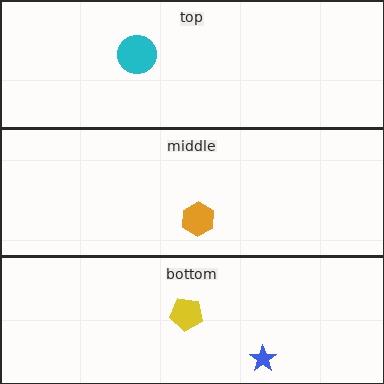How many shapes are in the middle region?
1.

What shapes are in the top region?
The cyan circle.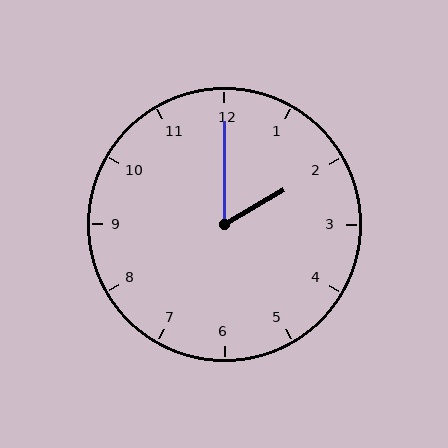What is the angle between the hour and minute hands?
Approximately 60 degrees.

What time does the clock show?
2:00.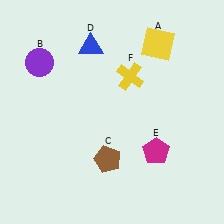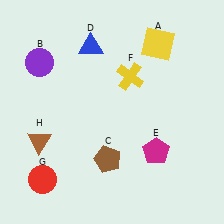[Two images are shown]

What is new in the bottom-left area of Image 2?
A brown triangle (H) was added in the bottom-left area of Image 2.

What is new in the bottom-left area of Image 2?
A red circle (G) was added in the bottom-left area of Image 2.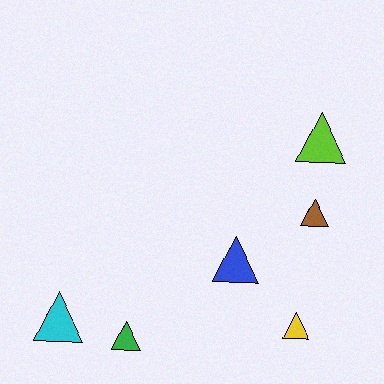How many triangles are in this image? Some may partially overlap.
There are 6 triangles.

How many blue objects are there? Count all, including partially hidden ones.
There is 1 blue object.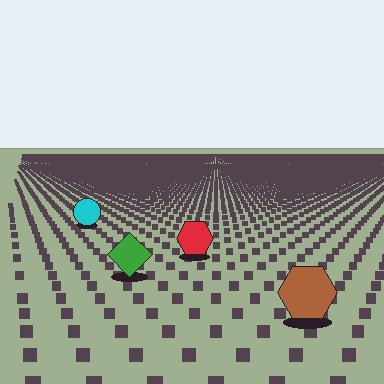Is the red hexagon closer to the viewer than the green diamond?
No. The green diamond is closer — you can tell from the texture gradient: the ground texture is coarser near it.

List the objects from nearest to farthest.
From nearest to farthest: the brown hexagon, the green diamond, the red hexagon, the cyan circle.